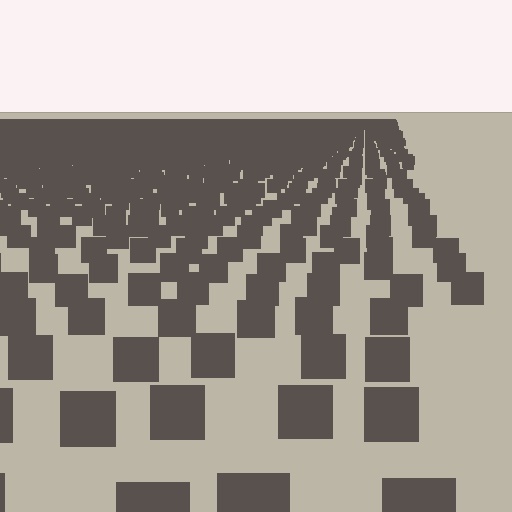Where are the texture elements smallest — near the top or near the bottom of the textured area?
Near the top.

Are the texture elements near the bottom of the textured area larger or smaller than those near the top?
Larger. Near the bottom, elements are closer to the viewer and appear at a bigger on-screen size.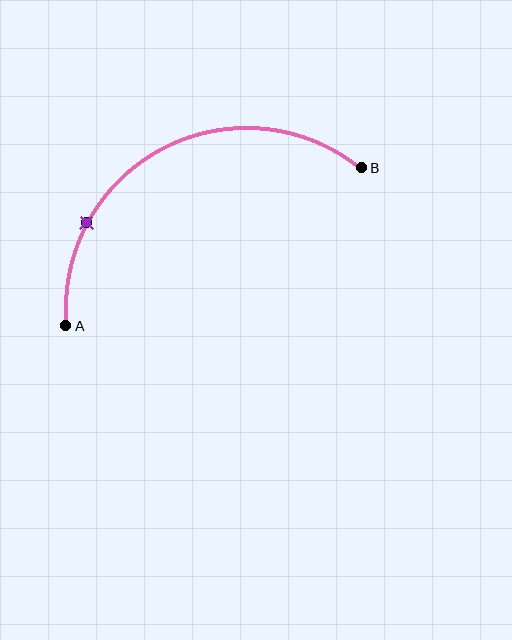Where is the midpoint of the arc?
The arc midpoint is the point on the curve farthest from the straight line joining A and B. It sits above that line.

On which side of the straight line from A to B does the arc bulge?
The arc bulges above the straight line connecting A and B.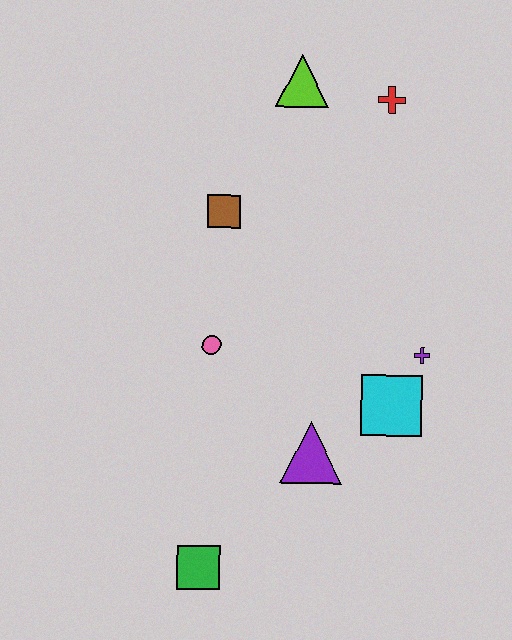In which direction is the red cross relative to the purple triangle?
The red cross is above the purple triangle.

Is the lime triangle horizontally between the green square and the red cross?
Yes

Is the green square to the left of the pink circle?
Yes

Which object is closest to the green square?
The purple triangle is closest to the green square.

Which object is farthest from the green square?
The red cross is farthest from the green square.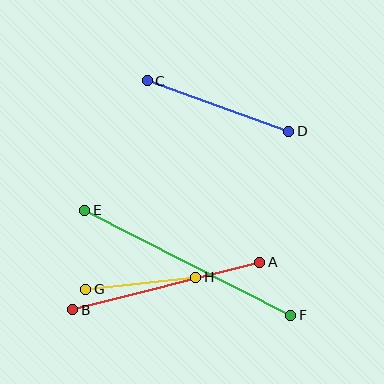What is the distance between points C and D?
The distance is approximately 151 pixels.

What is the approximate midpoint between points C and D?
The midpoint is at approximately (218, 106) pixels.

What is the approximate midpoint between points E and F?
The midpoint is at approximately (188, 263) pixels.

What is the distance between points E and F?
The distance is approximately 231 pixels.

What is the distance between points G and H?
The distance is approximately 111 pixels.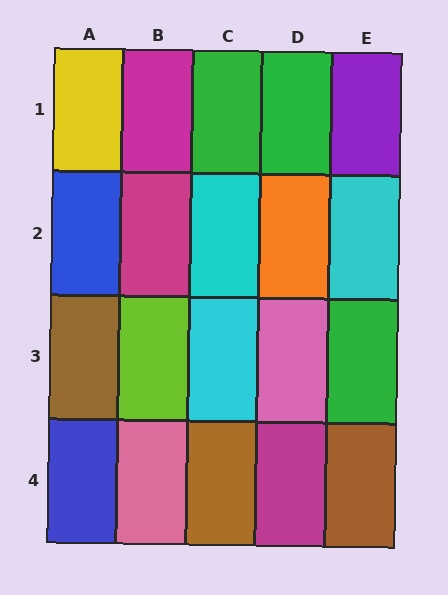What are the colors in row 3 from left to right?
Brown, lime, cyan, pink, green.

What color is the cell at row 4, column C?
Brown.